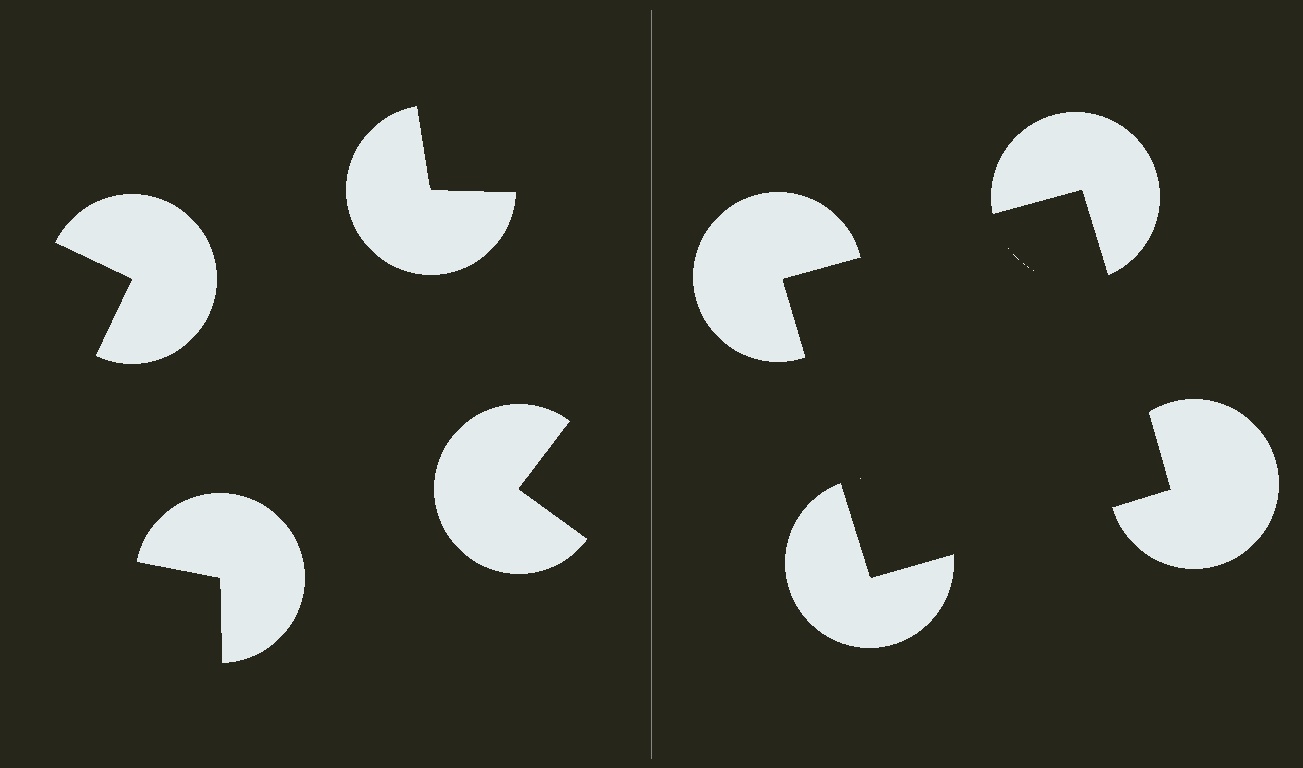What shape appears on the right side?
An illusory square.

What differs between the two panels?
The pac-man discs are positioned identically on both sides; only the wedge orientations differ. On the right they align to a square; on the left they are misaligned.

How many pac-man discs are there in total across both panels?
8 — 4 on each side.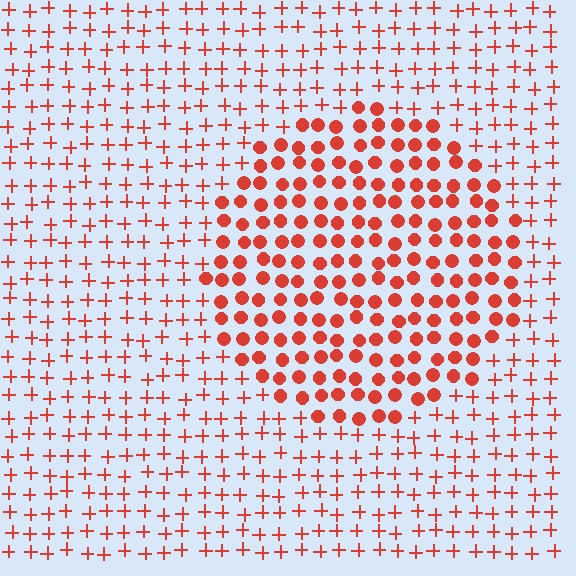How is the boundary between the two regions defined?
The boundary is defined by a change in element shape: circles inside vs. plus signs outside. All elements share the same color and spacing.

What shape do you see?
I see a circle.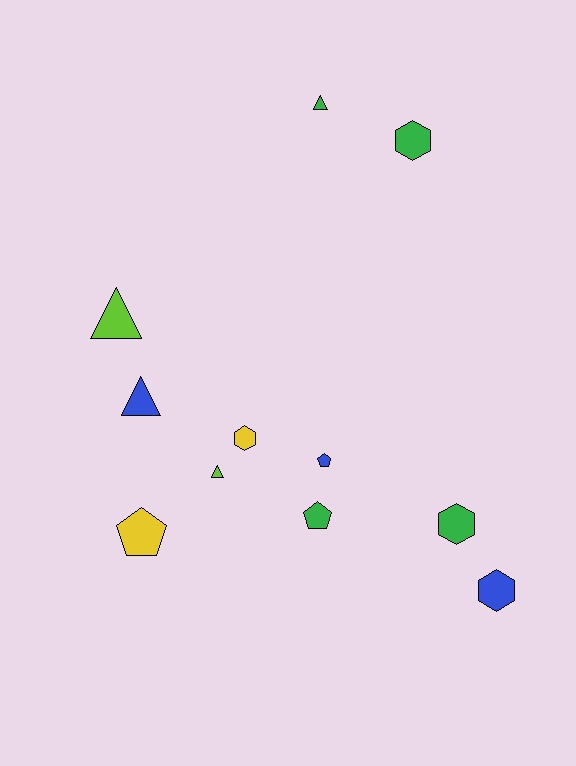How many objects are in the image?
There are 11 objects.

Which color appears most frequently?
Green, with 4 objects.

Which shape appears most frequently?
Triangle, with 4 objects.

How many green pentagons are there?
There is 1 green pentagon.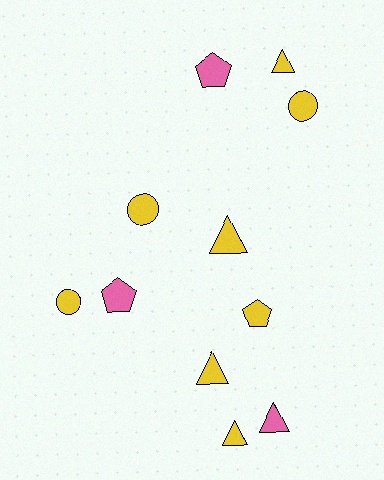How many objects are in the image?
There are 11 objects.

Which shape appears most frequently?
Triangle, with 5 objects.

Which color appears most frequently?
Yellow, with 8 objects.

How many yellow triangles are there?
There are 4 yellow triangles.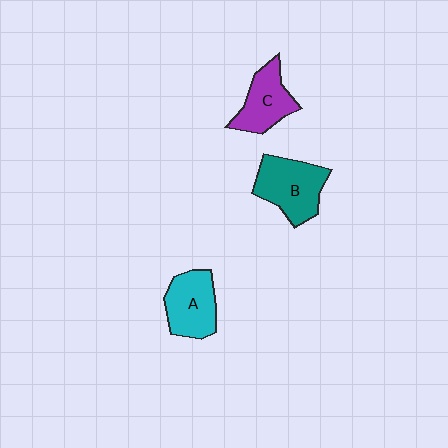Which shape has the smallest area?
Shape C (purple).